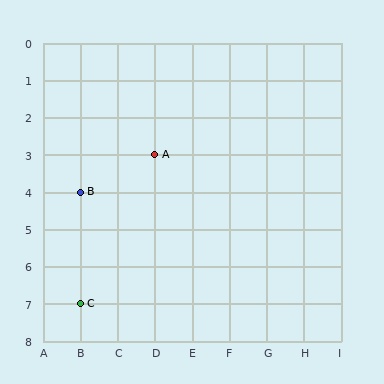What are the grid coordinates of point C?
Point C is at grid coordinates (B, 7).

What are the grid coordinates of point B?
Point B is at grid coordinates (B, 4).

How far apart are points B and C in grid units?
Points B and C are 3 rows apart.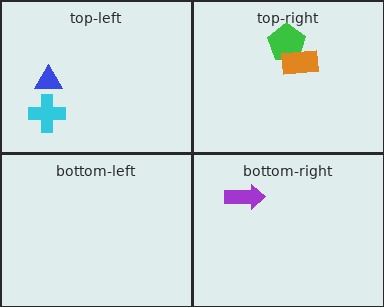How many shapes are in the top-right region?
2.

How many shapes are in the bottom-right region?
1.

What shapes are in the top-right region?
The green pentagon, the orange rectangle.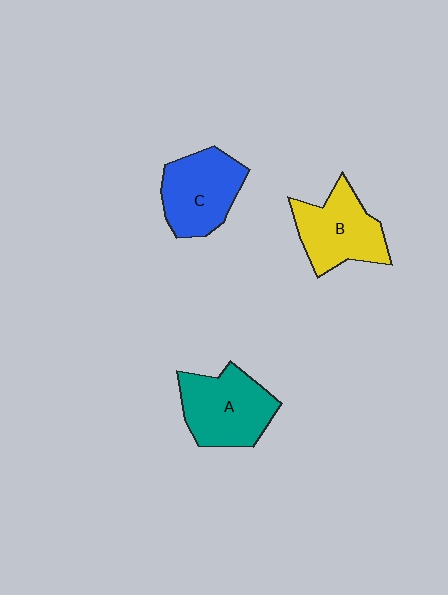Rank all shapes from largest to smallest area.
From largest to smallest: A (teal), C (blue), B (yellow).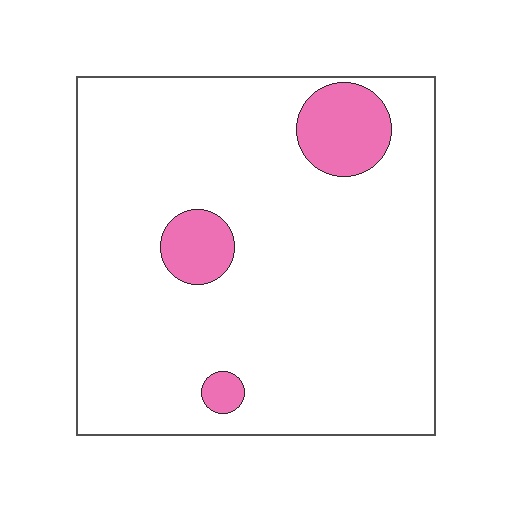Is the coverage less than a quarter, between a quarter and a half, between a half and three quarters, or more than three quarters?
Less than a quarter.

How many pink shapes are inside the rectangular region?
3.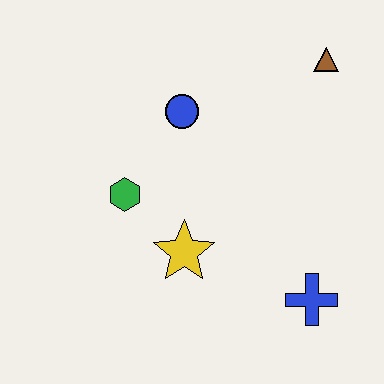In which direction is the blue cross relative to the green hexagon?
The blue cross is to the right of the green hexagon.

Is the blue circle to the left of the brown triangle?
Yes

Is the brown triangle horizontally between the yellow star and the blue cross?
No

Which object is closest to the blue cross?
The yellow star is closest to the blue cross.